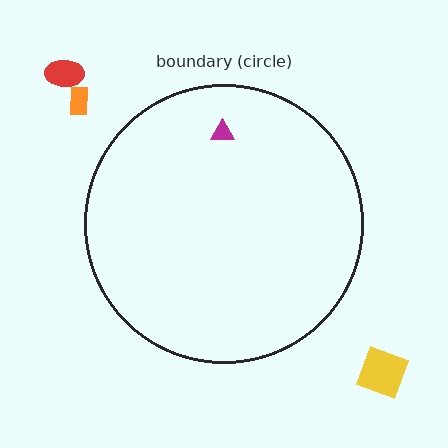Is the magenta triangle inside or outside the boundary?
Inside.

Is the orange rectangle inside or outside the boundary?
Outside.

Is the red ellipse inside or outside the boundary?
Outside.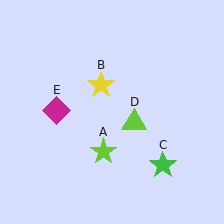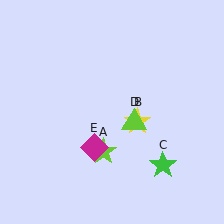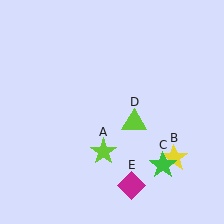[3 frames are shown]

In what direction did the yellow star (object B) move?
The yellow star (object B) moved down and to the right.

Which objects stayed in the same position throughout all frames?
Lime star (object A) and green star (object C) and lime triangle (object D) remained stationary.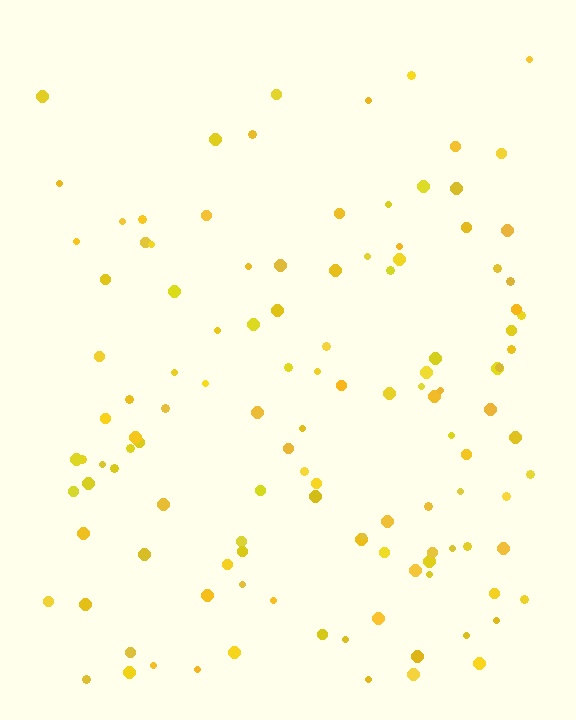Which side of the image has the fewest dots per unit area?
The top.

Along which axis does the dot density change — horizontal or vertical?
Vertical.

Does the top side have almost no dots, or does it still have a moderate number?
Still a moderate number, just noticeably fewer than the bottom.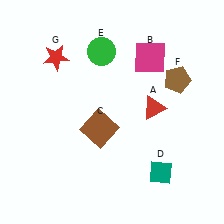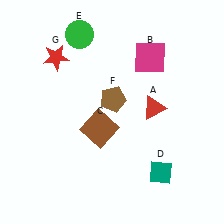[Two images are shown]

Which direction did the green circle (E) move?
The green circle (E) moved left.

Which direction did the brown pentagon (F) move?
The brown pentagon (F) moved left.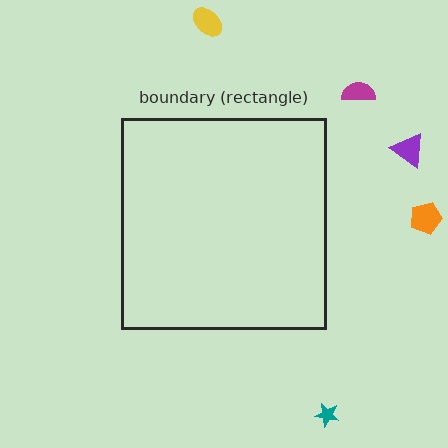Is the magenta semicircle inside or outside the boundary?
Outside.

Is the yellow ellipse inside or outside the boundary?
Outside.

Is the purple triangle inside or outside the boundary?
Outside.